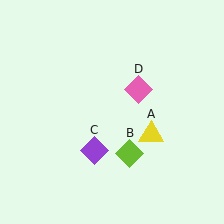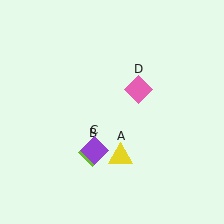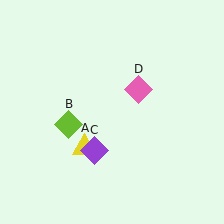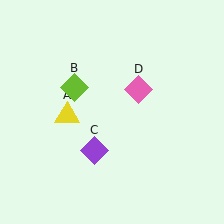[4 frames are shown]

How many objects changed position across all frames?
2 objects changed position: yellow triangle (object A), lime diamond (object B).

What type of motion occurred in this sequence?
The yellow triangle (object A), lime diamond (object B) rotated clockwise around the center of the scene.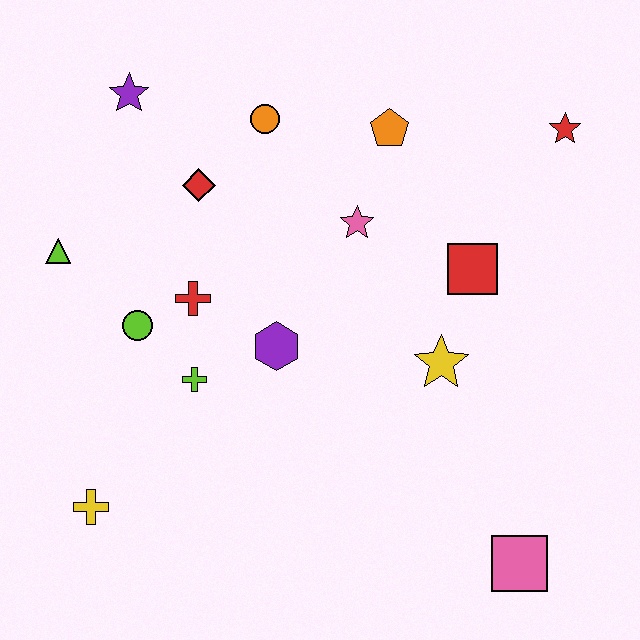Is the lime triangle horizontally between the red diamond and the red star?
No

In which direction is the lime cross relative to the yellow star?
The lime cross is to the left of the yellow star.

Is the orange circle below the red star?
No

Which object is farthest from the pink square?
The purple star is farthest from the pink square.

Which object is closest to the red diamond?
The orange circle is closest to the red diamond.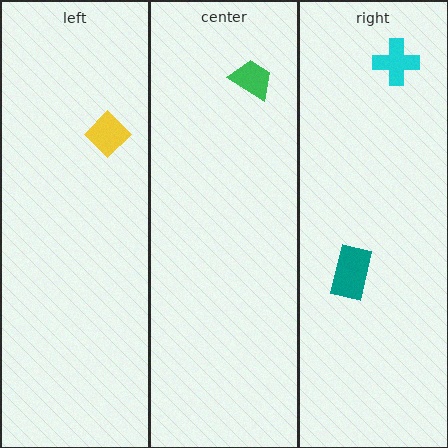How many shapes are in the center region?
1.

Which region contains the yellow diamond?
The left region.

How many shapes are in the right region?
2.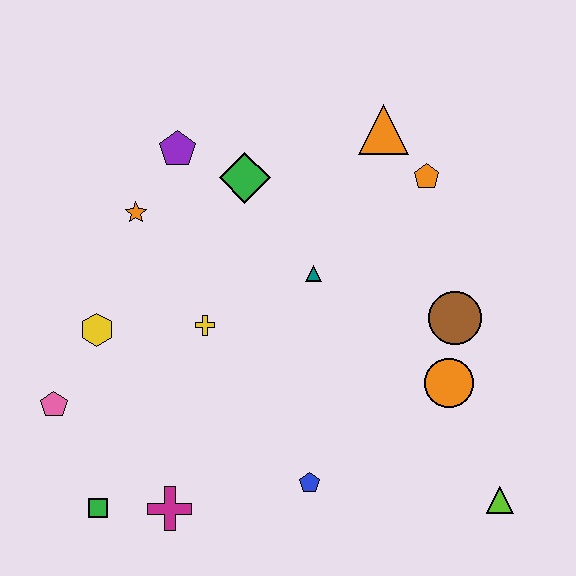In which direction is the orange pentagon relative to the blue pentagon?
The orange pentagon is above the blue pentagon.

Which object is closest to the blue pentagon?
The magenta cross is closest to the blue pentagon.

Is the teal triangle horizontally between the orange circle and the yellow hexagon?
Yes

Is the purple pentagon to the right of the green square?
Yes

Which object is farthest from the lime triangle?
The purple pentagon is farthest from the lime triangle.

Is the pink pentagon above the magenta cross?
Yes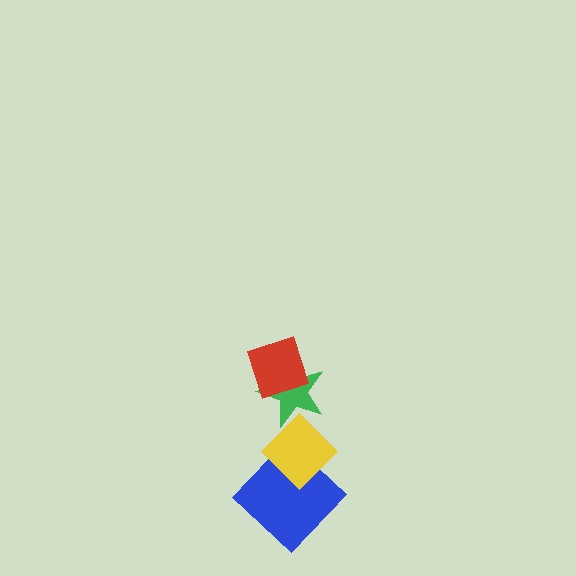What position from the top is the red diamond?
The red diamond is 1st from the top.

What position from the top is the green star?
The green star is 2nd from the top.